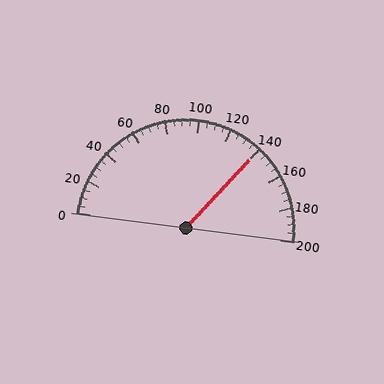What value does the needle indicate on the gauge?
The needle indicates approximately 140.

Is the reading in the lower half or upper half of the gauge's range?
The reading is in the upper half of the range (0 to 200).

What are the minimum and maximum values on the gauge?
The gauge ranges from 0 to 200.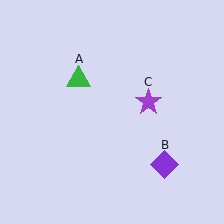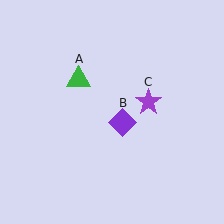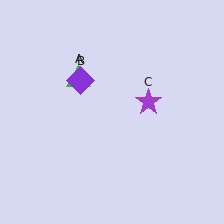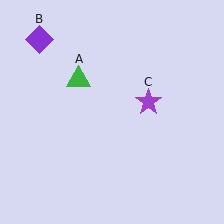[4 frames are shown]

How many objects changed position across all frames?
1 object changed position: purple diamond (object B).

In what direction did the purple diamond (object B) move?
The purple diamond (object B) moved up and to the left.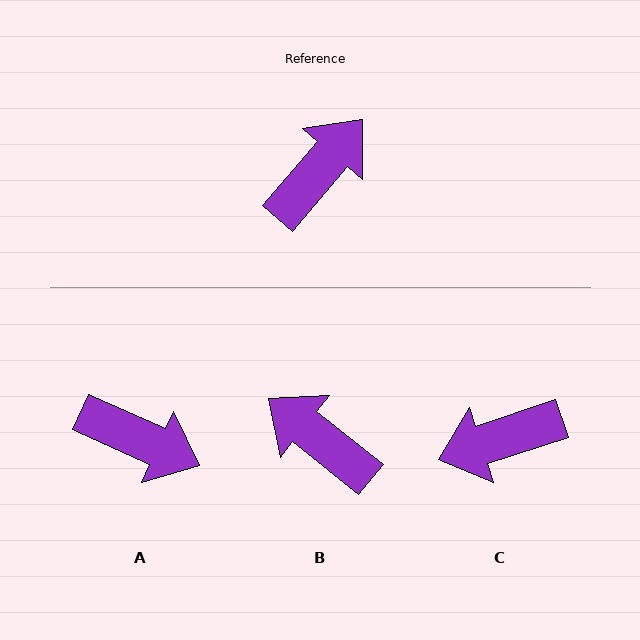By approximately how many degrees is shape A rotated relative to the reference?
Approximately 74 degrees clockwise.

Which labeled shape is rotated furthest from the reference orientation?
C, about 148 degrees away.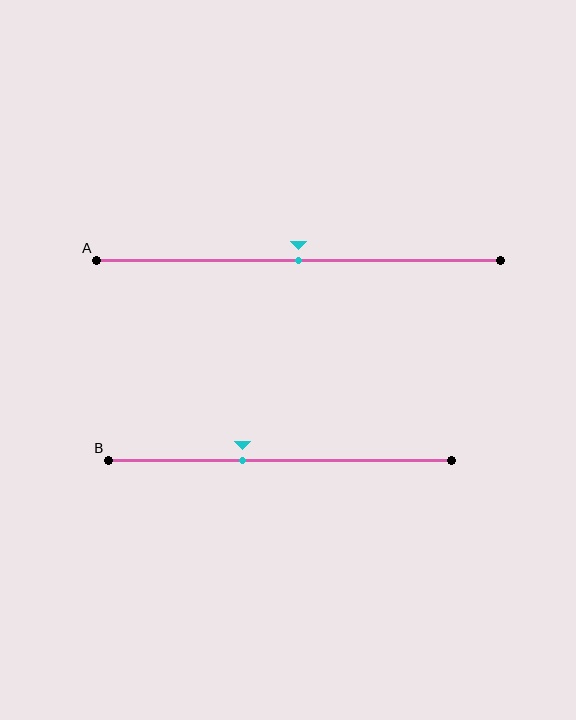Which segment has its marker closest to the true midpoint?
Segment A has its marker closest to the true midpoint.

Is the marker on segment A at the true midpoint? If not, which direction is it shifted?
Yes, the marker on segment A is at the true midpoint.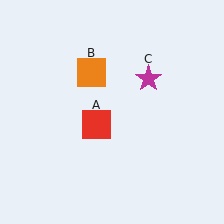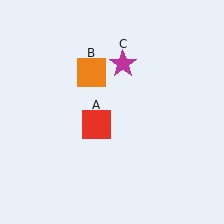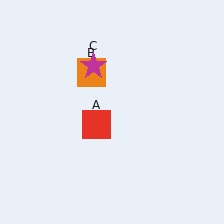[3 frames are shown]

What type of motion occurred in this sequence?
The magenta star (object C) rotated counterclockwise around the center of the scene.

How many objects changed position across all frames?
1 object changed position: magenta star (object C).